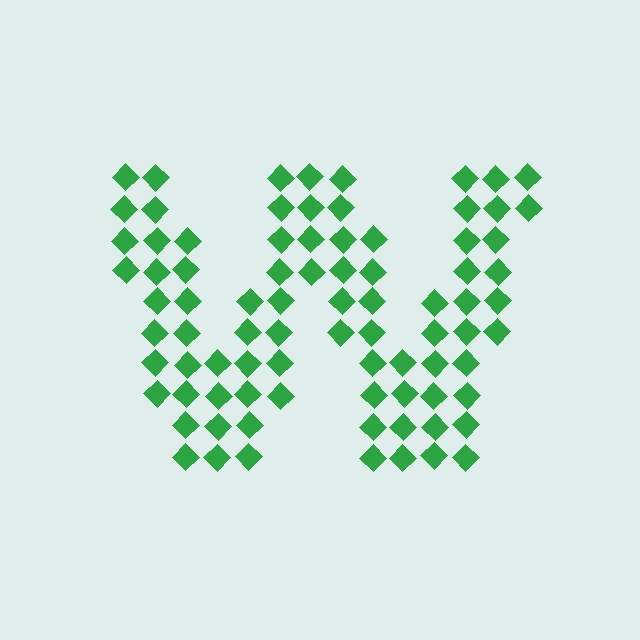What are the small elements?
The small elements are diamonds.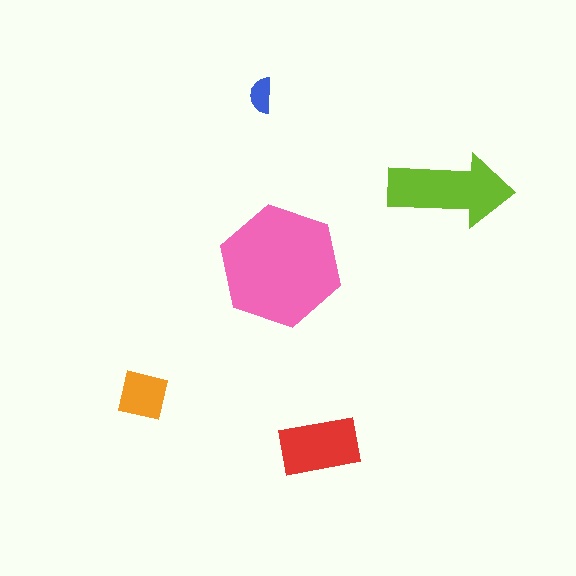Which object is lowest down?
The red rectangle is bottommost.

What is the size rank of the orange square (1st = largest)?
4th.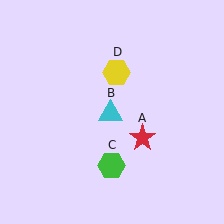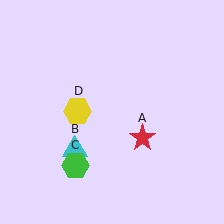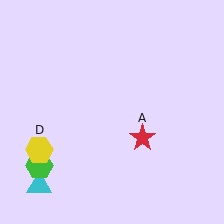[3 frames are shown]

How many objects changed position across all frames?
3 objects changed position: cyan triangle (object B), green hexagon (object C), yellow hexagon (object D).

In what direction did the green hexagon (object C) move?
The green hexagon (object C) moved left.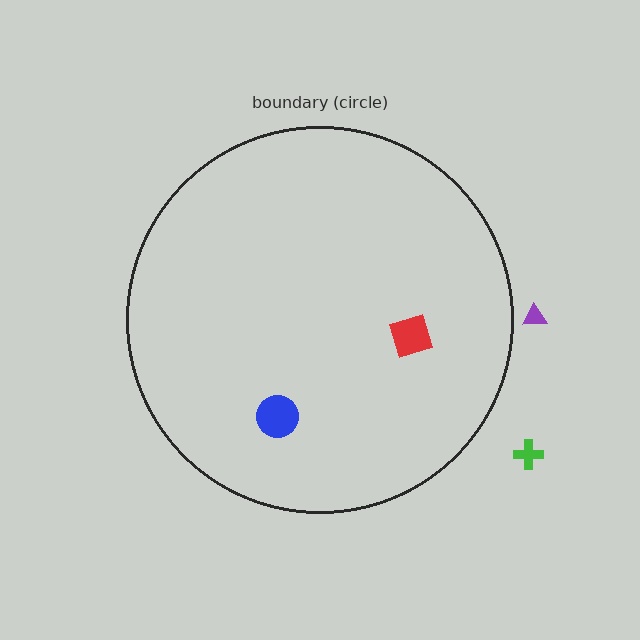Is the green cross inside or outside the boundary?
Outside.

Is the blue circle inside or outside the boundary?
Inside.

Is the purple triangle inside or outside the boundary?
Outside.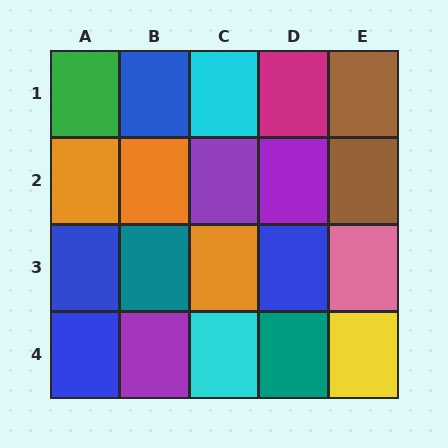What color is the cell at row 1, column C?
Cyan.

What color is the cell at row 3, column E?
Pink.